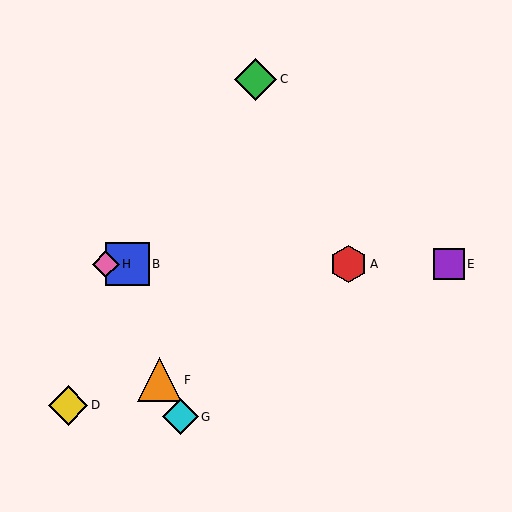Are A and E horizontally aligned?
Yes, both are at y≈264.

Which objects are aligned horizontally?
Objects A, B, E, H are aligned horizontally.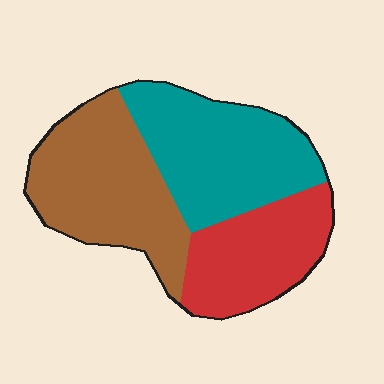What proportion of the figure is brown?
Brown takes up about three eighths (3/8) of the figure.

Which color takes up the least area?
Red, at roughly 25%.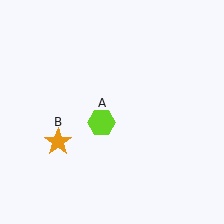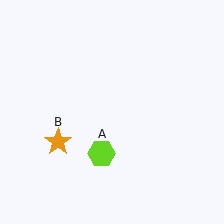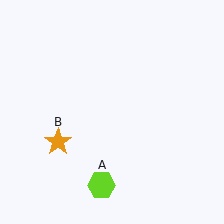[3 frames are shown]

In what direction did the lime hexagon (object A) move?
The lime hexagon (object A) moved down.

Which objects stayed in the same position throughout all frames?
Orange star (object B) remained stationary.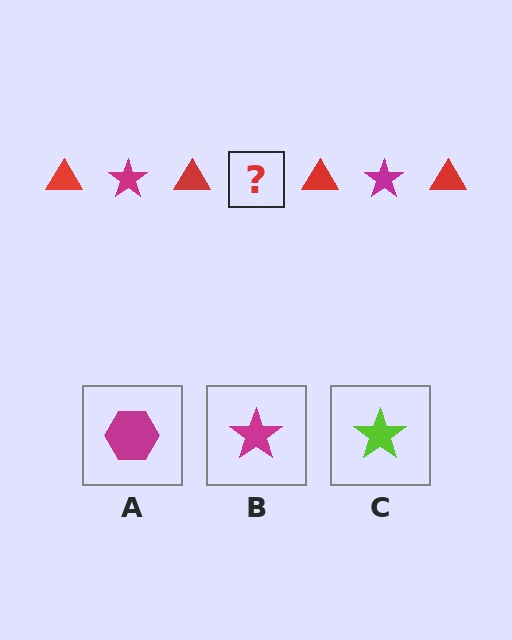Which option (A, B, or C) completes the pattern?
B.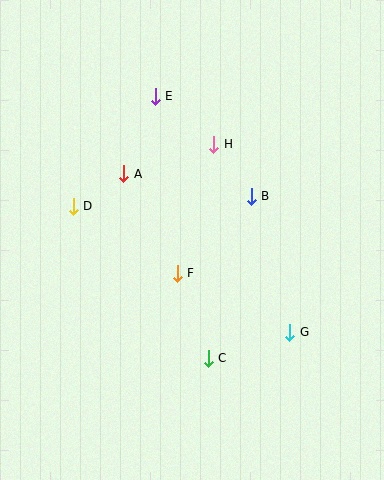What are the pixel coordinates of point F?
Point F is at (177, 273).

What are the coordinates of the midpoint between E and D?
The midpoint between E and D is at (114, 151).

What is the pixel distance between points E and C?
The distance between E and C is 268 pixels.